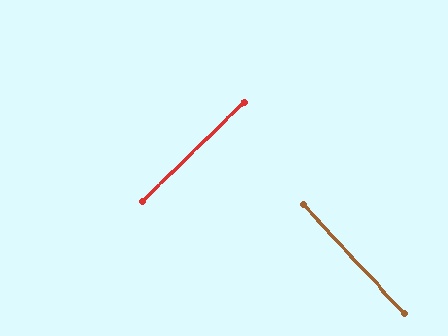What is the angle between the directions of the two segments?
Approximately 89 degrees.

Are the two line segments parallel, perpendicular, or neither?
Perpendicular — they meet at approximately 89°.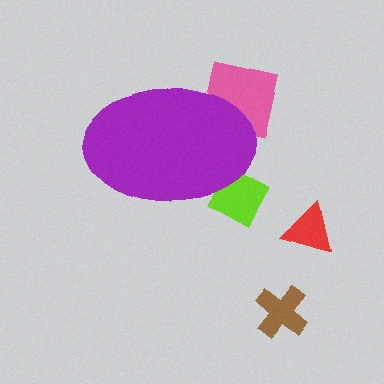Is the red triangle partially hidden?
No, the red triangle is fully visible.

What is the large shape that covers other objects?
A purple ellipse.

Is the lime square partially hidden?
Yes, the lime square is partially hidden behind the purple ellipse.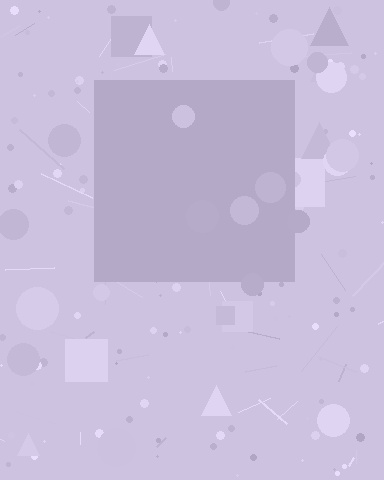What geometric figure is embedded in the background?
A square is embedded in the background.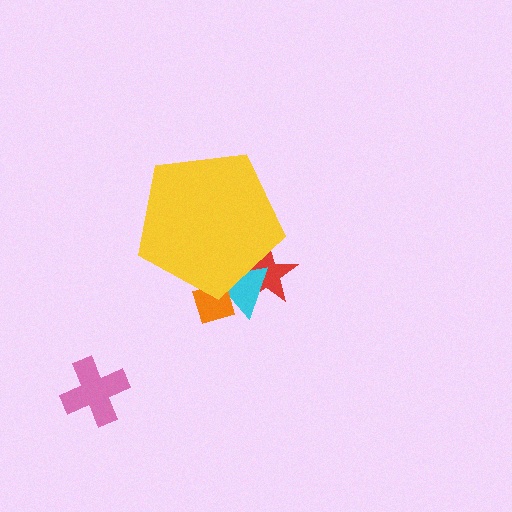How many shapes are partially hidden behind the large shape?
3 shapes are partially hidden.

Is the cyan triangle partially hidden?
Yes, the cyan triangle is partially hidden behind the yellow pentagon.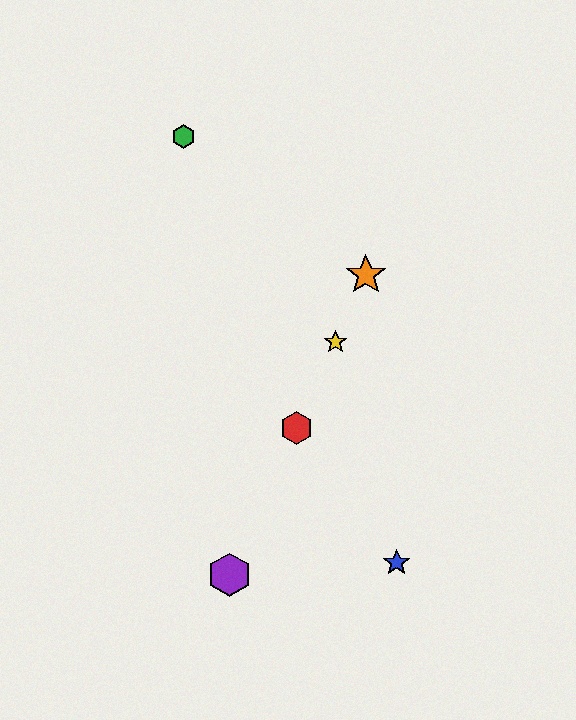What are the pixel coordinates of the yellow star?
The yellow star is at (335, 342).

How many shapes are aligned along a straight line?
4 shapes (the red hexagon, the yellow star, the purple hexagon, the orange star) are aligned along a straight line.